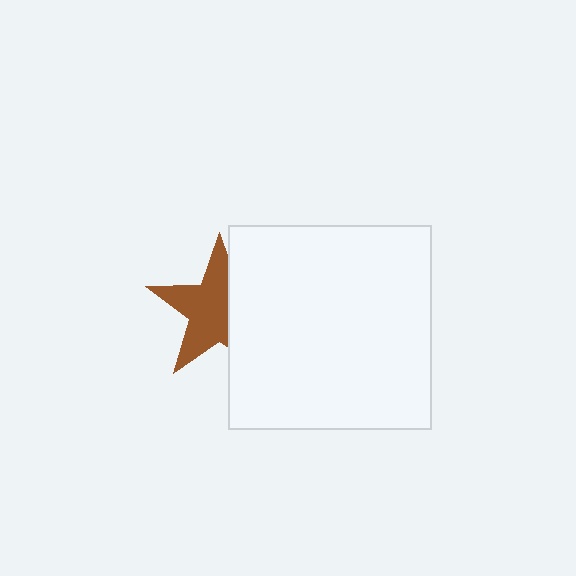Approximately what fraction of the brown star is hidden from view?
Roughly 38% of the brown star is hidden behind the white square.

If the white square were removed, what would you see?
You would see the complete brown star.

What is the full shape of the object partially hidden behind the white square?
The partially hidden object is a brown star.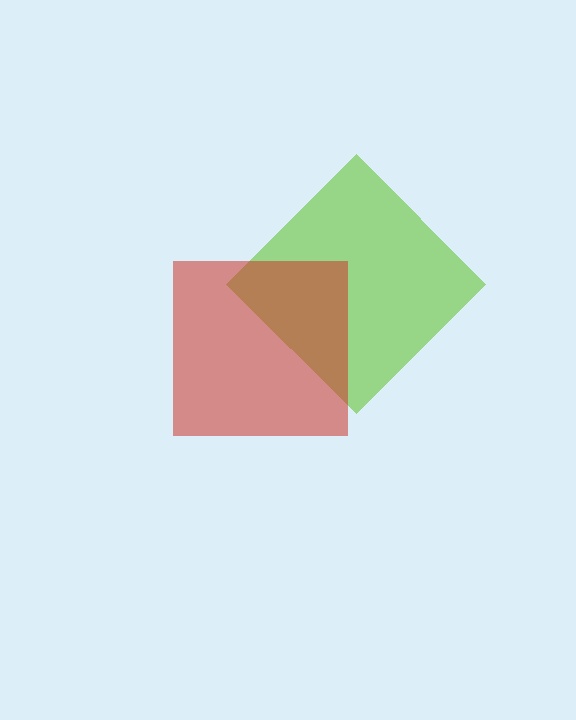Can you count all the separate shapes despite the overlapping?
Yes, there are 2 separate shapes.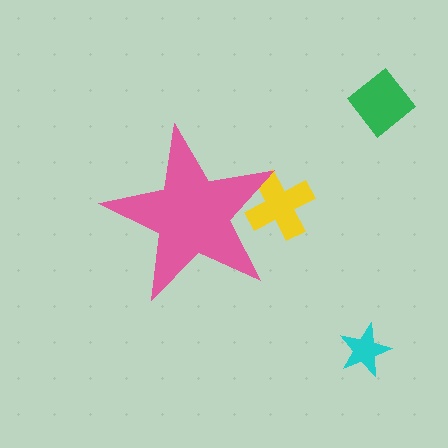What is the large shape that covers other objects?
A pink star.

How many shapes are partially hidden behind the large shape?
1 shape is partially hidden.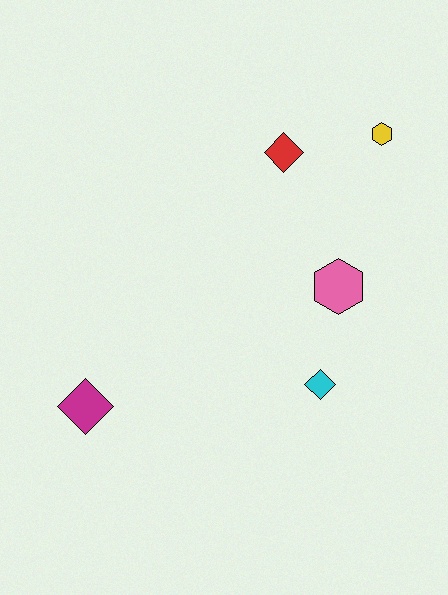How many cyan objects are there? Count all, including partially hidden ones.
There is 1 cyan object.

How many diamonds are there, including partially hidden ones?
There are 3 diamonds.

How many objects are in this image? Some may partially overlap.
There are 5 objects.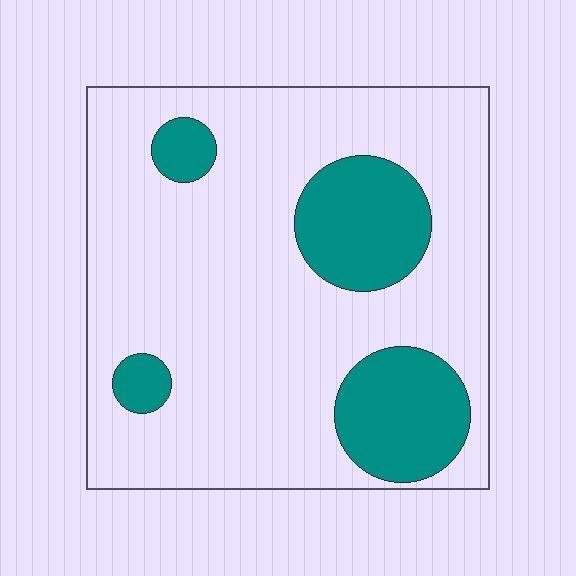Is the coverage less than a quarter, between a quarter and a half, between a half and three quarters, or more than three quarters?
Less than a quarter.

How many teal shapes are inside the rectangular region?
4.